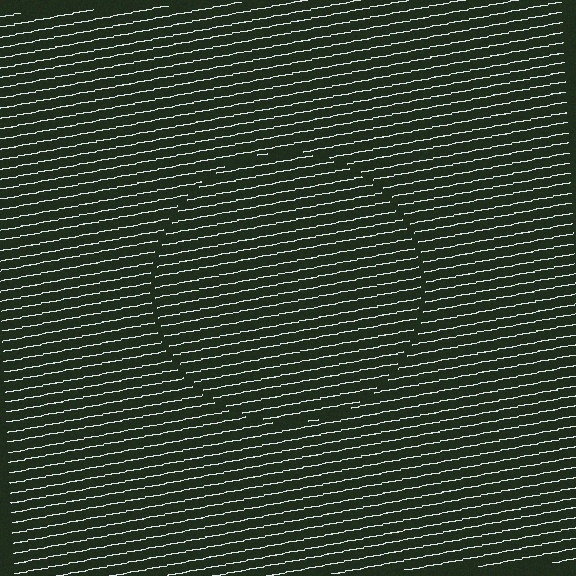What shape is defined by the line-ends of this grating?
An illusory circle. The interior of the shape contains the same grating, shifted by half a period — the contour is defined by the phase discontinuity where line-ends from the inner and outer gratings abut.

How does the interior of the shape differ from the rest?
The interior of the shape contains the same grating, shifted by half a period — the contour is defined by the phase discontinuity where line-ends from the inner and outer gratings abut.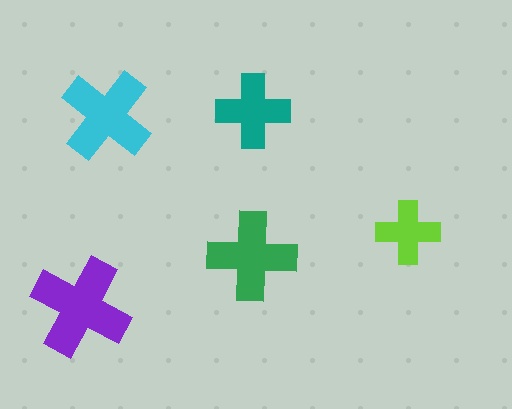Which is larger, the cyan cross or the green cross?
The cyan one.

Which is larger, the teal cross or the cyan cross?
The cyan one.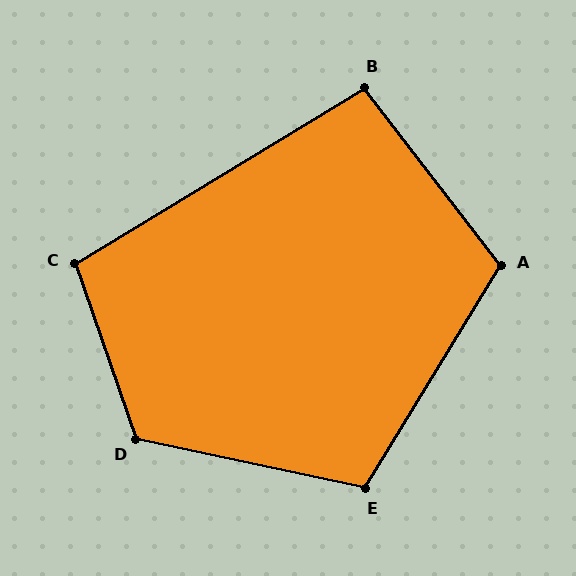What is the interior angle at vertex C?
Approximately 102 degrees (obtuse).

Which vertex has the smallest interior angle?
B, at approximately 96 degrees.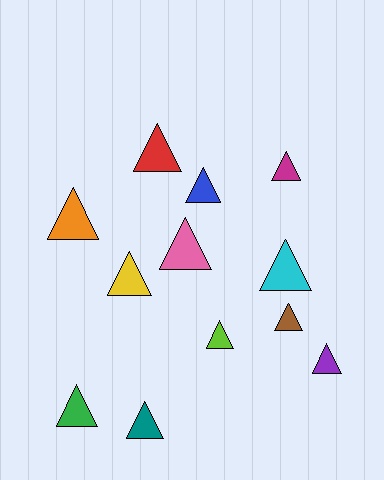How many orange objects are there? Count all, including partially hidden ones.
There is 1 orange object.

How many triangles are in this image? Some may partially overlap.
There are 12 triangles.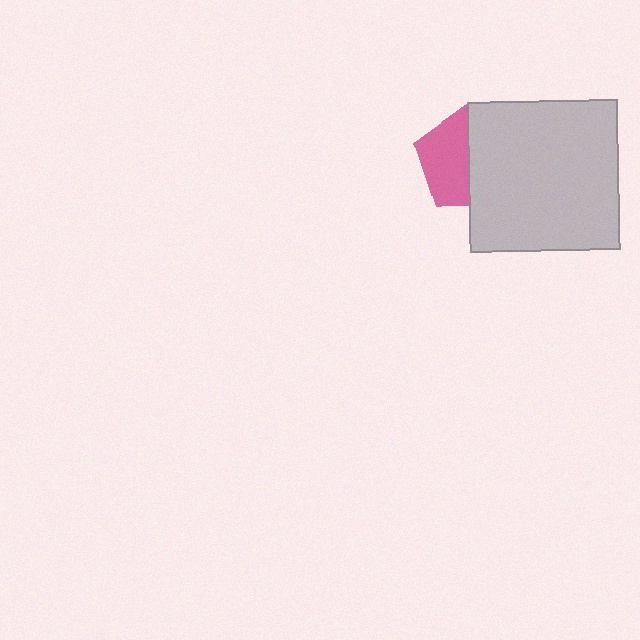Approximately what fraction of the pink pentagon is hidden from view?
Roughly 50% of the pink pentagon is hidden behind the light gray square.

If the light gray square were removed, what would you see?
You would see the complete pink pentagon.